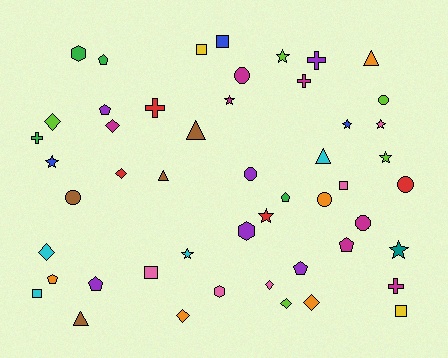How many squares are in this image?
There are 6 squares.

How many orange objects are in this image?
There are 5 orange objects.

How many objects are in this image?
There are 50 objects.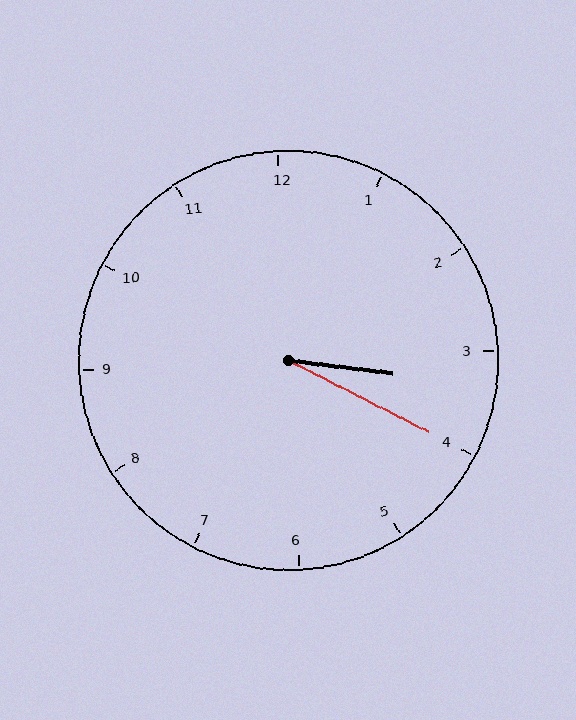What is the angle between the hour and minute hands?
Approximately 20 degrees.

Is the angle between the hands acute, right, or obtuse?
It is acute.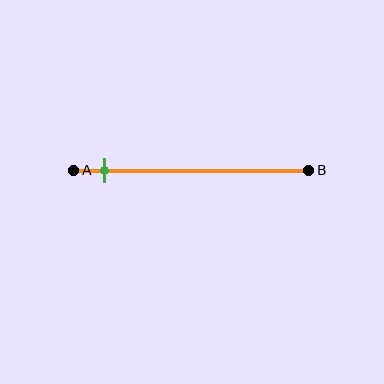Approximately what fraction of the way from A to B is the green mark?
The green mark is approximately 15% of the way from A to B.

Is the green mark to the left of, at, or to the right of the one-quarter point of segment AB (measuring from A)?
The green mark is to the left of the one-quarter point of segment AB.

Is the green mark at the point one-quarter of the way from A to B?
No, the mark is at about 15% from A, not at the 25% one-quarter point.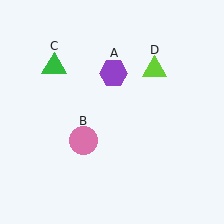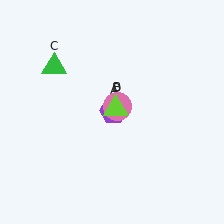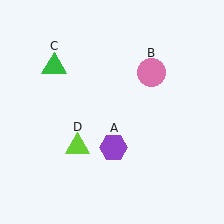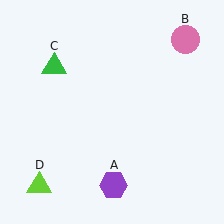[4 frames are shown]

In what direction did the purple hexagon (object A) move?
The purple hexagon (object A) moved down.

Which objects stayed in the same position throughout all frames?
Green triangle (object C) remained stationary.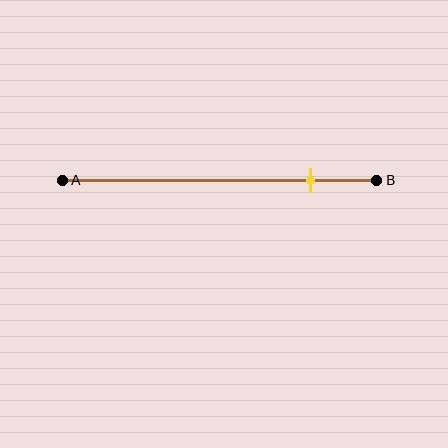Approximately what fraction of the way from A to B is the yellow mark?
The yellow mark is approximately 80% of the way from A to B.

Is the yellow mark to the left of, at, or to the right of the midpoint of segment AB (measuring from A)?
The yellow mark is to the right of the midpoint of segment AB.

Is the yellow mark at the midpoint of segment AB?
No, the mark is at about 80% from A, not at the 50% midpoint.